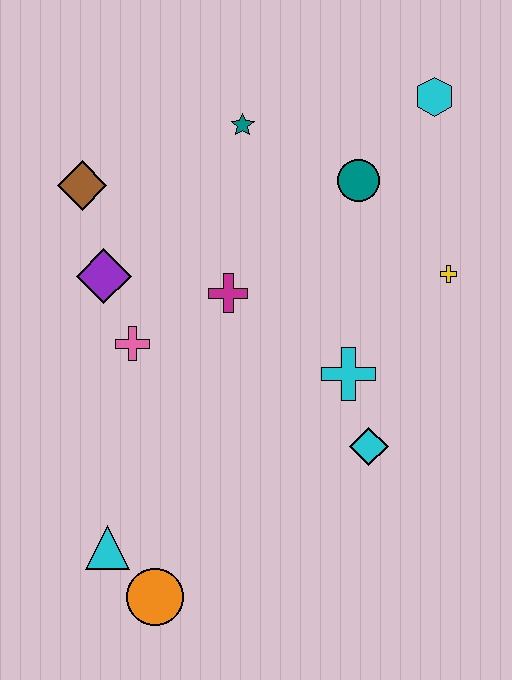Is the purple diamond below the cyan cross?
No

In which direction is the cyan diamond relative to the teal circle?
The cyan diamond is below the teal circle.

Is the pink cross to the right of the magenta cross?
No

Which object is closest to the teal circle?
The cyan hexagon is closest to the teal circle.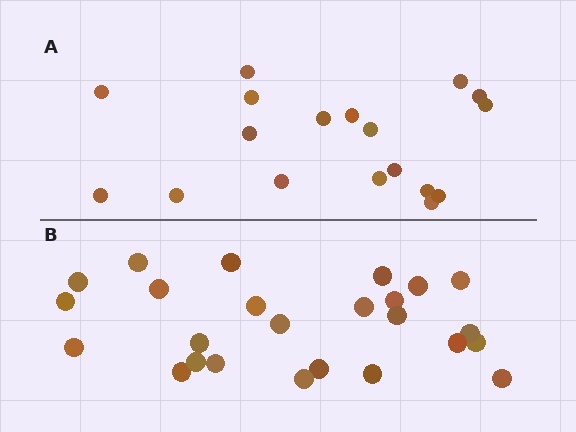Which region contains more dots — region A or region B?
Region B (the bottom region) has more dots.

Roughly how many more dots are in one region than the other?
Region B has roughly 8 or so more dots than region A.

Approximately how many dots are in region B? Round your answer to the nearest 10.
About 20 dots. (The exact count is 25, which rounds to 20.)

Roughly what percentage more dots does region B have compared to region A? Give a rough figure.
About 40% more.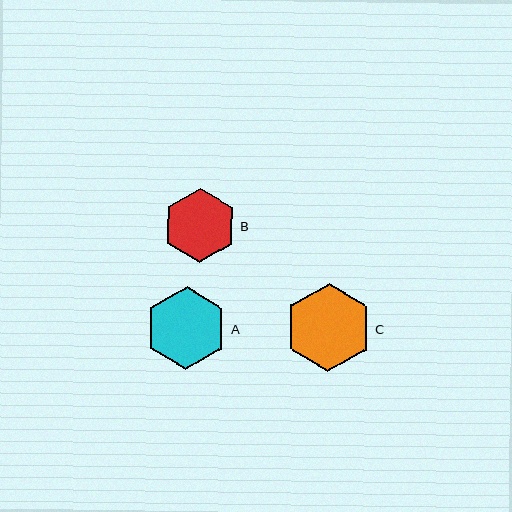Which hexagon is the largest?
Hexagon C is the largest with a size of approximately 88 pixels.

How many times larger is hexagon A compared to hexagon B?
Hexagon A is approximately 1.1 times the size of hexagon B.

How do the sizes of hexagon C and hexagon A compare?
Hexagon C and hexagon A are approximately the same size.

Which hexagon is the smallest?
Hexagon B is the smallest with a size of approximately 74 pixels.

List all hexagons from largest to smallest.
From largest to smallest: C, A, B.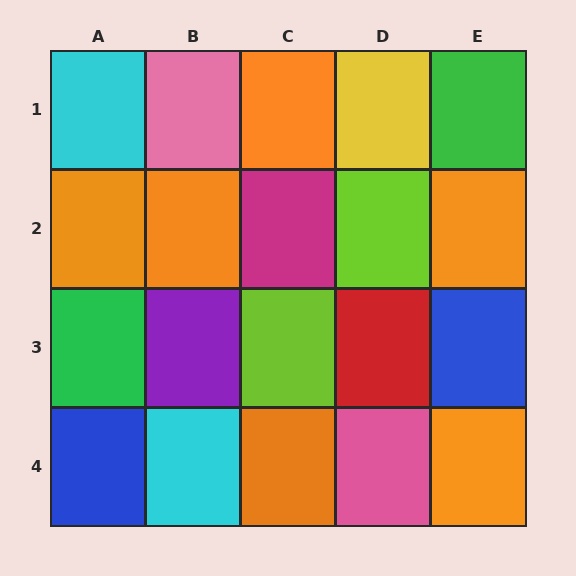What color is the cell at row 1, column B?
Pink.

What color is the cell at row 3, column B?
Purple.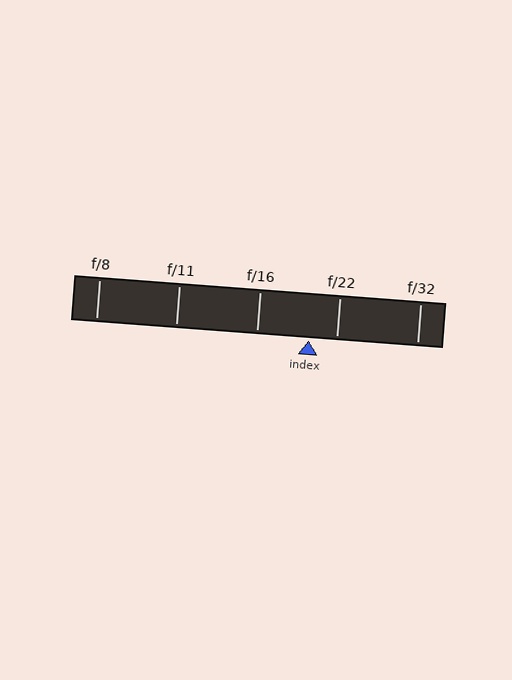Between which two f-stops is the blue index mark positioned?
The index mark is between f/16 and f/22.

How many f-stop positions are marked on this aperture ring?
There are 5 f-stop positions marked.